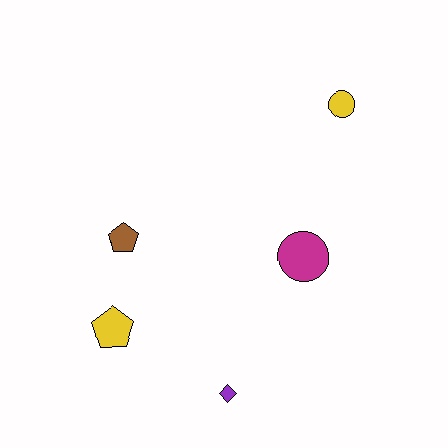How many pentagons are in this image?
There are 2 pentagons.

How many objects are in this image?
There are 5 objects.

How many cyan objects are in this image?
There are no cyan objects.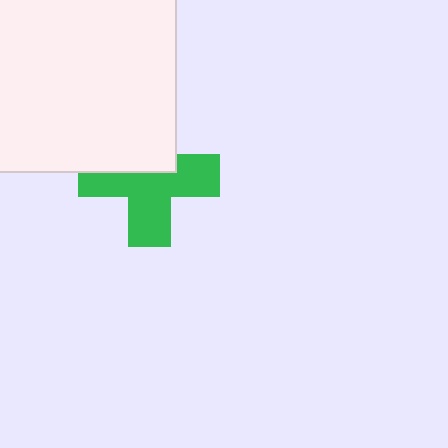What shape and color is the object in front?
The object in front is a white square.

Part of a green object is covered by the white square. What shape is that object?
It is a cross.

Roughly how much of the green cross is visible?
About half of it is visible (roughly 61%).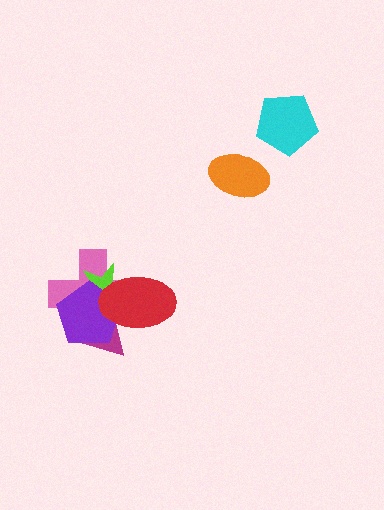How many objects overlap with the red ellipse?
4 objects overlap with the red ellipse.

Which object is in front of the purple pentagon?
The red ellipse is in front of the purple pentagon.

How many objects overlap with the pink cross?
4 objects overlap with the pink cross.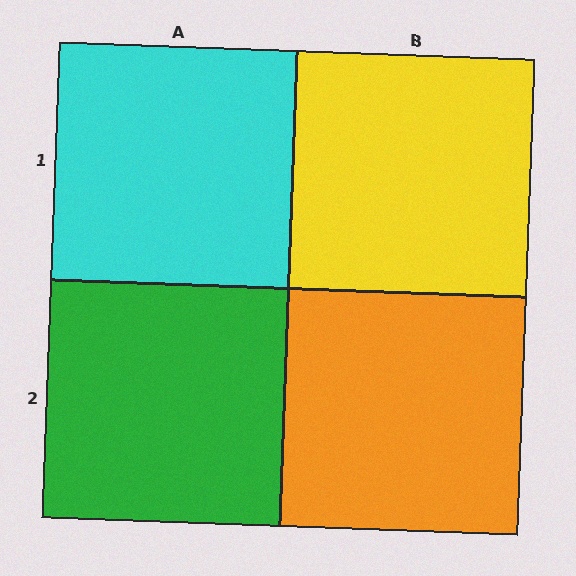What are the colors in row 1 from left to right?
Cyan, yellow.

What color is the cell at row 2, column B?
Orange.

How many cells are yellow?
1 cell is yellow.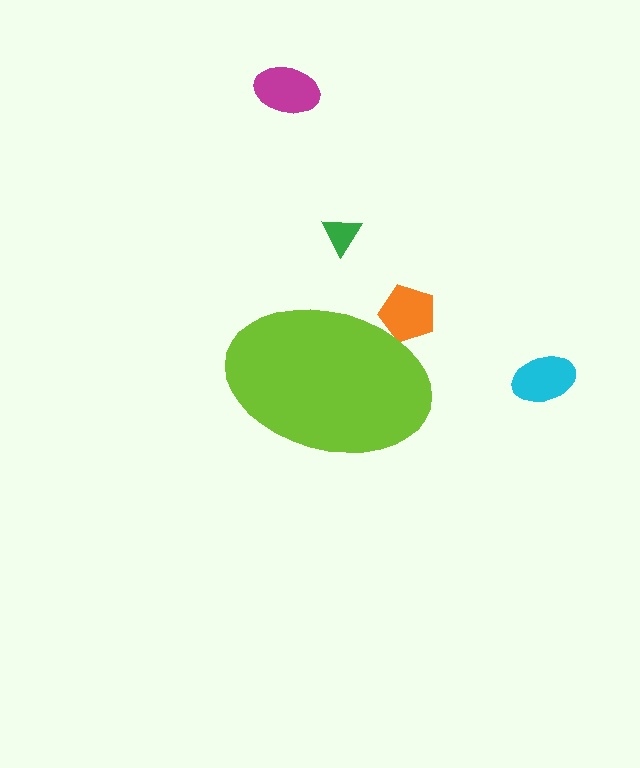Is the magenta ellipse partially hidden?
No, the magenta ellipse is fully visible.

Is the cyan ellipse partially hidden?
No, the cyan ellipse is fully visible.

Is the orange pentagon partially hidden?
Yes, the orange pentagon is partially hidden behind the lime ellipse.